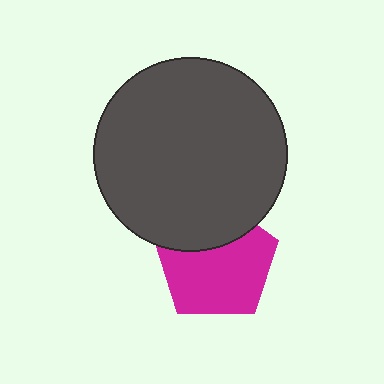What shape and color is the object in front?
The object in front is a dark gray circle.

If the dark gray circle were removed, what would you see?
You would see the complete magenta pentagon.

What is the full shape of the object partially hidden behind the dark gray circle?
The partially hidden object is a magenta pentagon.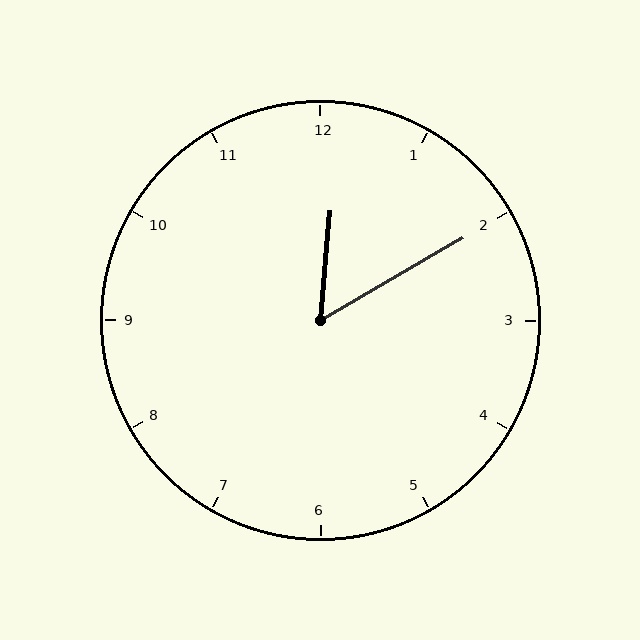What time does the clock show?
12:10.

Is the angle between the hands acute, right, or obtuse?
It is acute.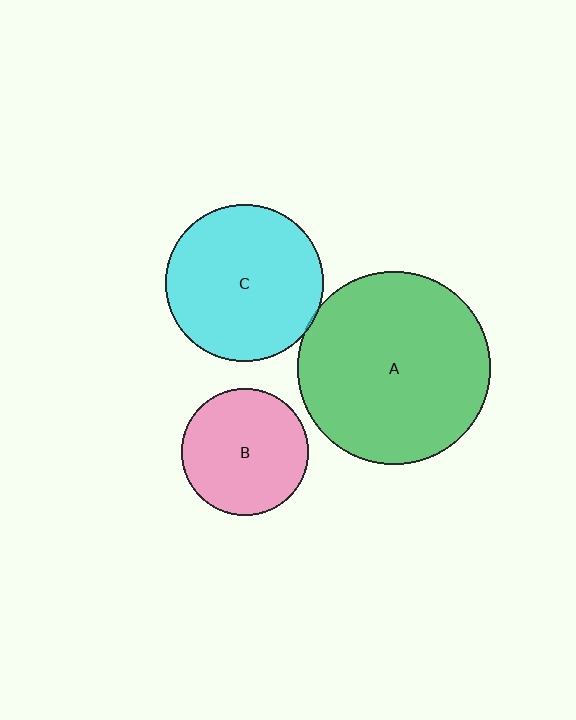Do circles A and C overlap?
Yes.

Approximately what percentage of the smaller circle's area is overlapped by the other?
Approximately 5%.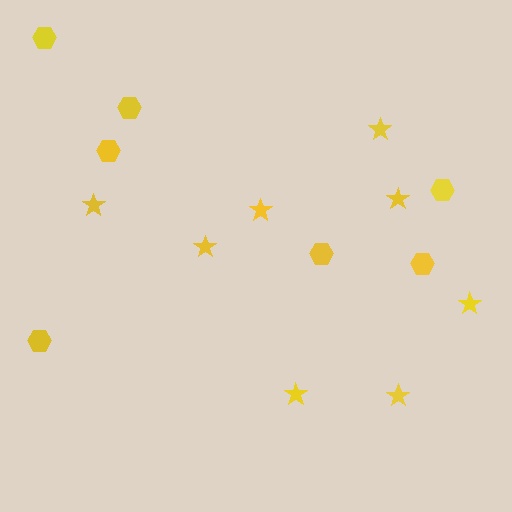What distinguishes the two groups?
There are 2 groups: one group of hexagons (7) and one group of stars (8).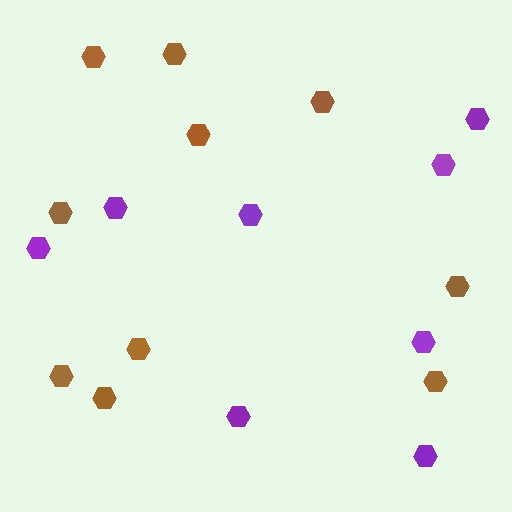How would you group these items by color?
There are 2 groups: one group of purple hexagons (8) and one group of brown hexagons (10).